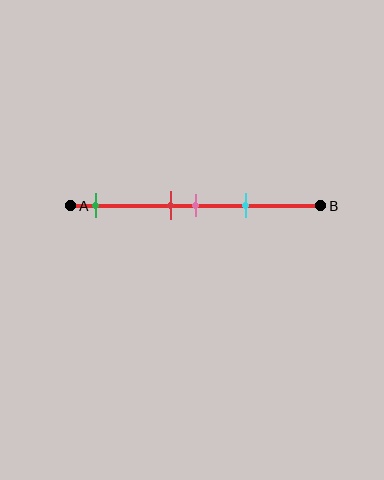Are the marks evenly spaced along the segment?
No, the marks are not evenly spaced.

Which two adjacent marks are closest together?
The red and pink marks are the closest adjacent pair.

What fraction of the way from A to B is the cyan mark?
The cyan mark is approximately 70% (0.7) of the way from A to B.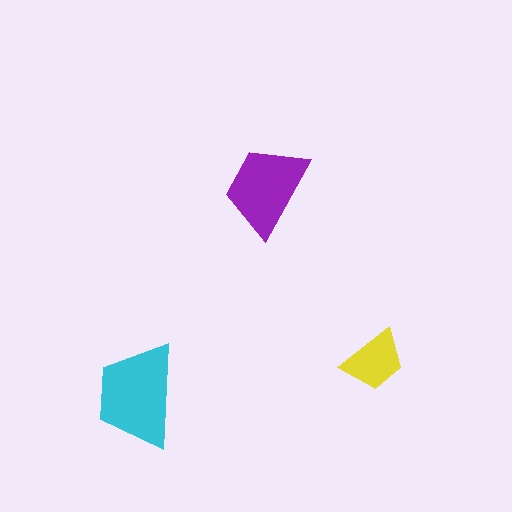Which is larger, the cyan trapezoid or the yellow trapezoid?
The cyan one.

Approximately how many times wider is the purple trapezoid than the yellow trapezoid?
About 1.5 times wider.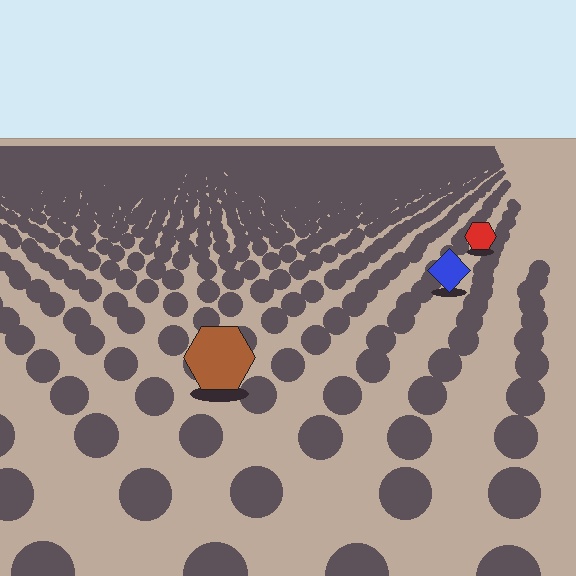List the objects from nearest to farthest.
From nearest to farthest: the brown hexagon, the blue diamond, the red hexagon.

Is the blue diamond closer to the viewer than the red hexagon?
Yes. The blue diamond is closer — you can tell from the texture gradient: the ground texture is coarser near it.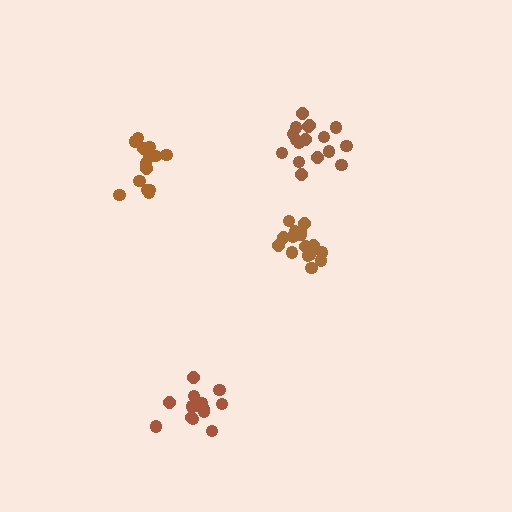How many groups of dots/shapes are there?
There are 4 groups.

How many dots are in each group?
Group 1: 17 dots, Group 2: 14 dots, Group 3: 14 dots, Group 4: 17 dots (62 total).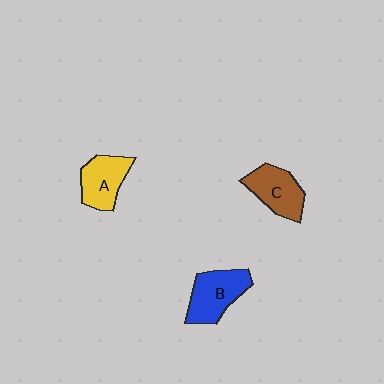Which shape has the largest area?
Shape B (blue).